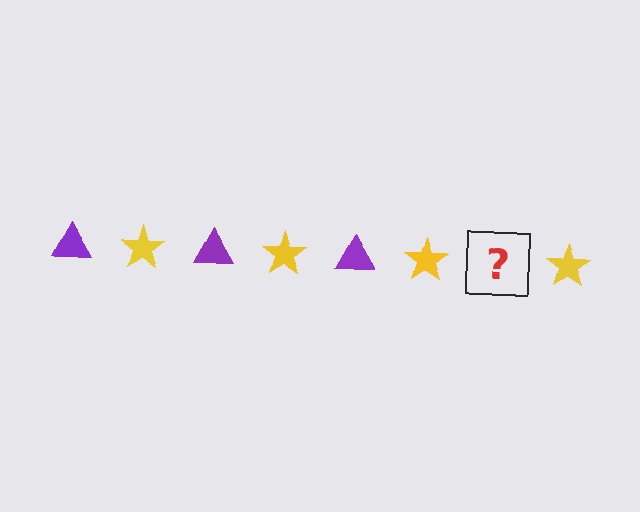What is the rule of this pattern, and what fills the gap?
The rule is that the pattern alternates between purple triangle and yellow star. The gap should be filled with a purple triangle.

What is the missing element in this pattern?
The missing element is a purple triangle.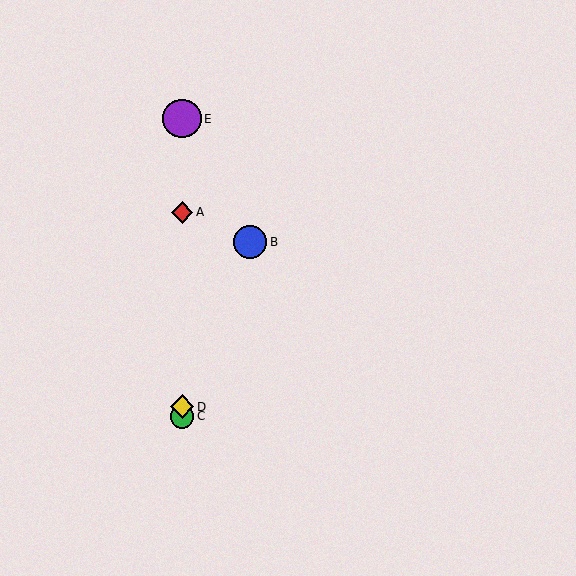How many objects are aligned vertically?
4 objects (A, C, D, E) are aligned vertically.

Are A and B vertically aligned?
No, A is at x≈182 and B is at x≈250.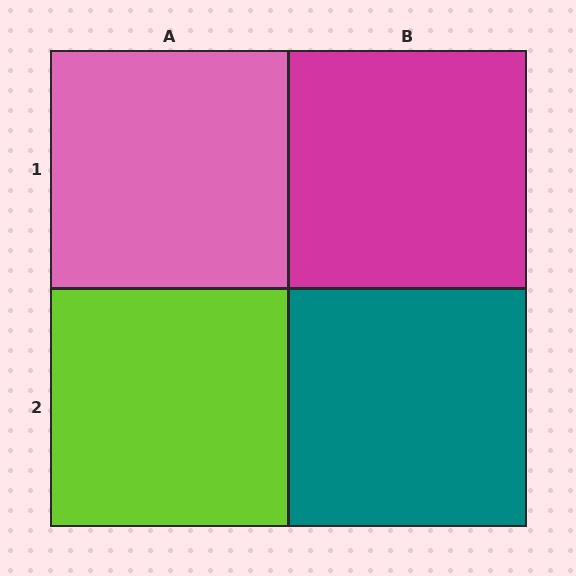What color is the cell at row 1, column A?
Pink.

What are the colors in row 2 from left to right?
Lime, teal.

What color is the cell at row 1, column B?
Magenta.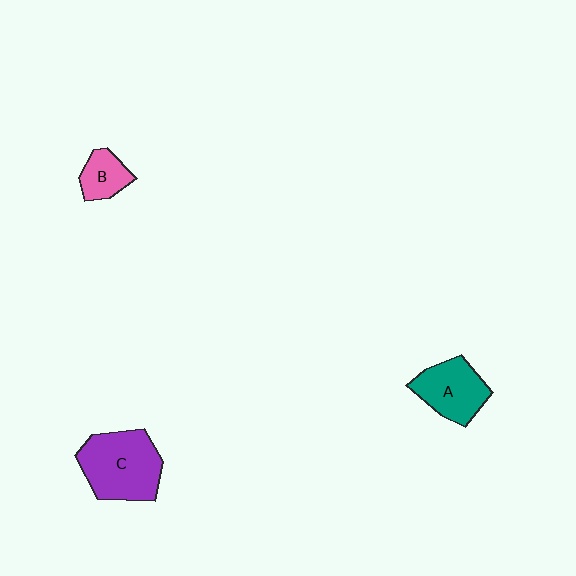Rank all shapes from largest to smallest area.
From largest to smallest: C (purple), A (teal), B (pink).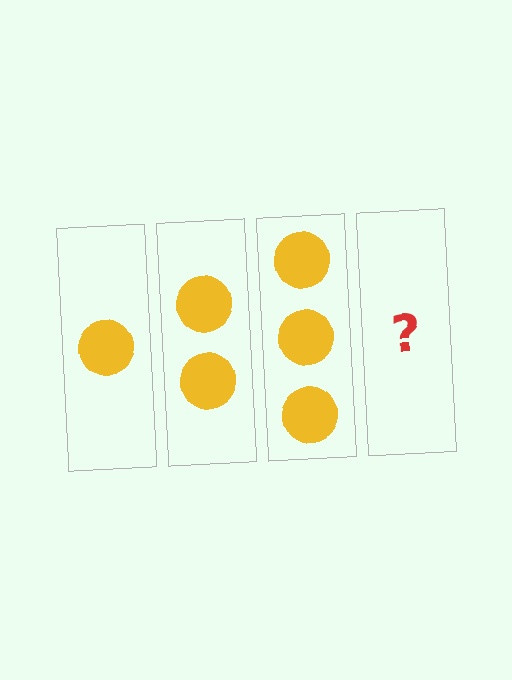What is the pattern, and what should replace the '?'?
The pattern is that each step adds one more circle. The '?' should be 4 circles.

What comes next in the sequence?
The next element should be 4 circles.